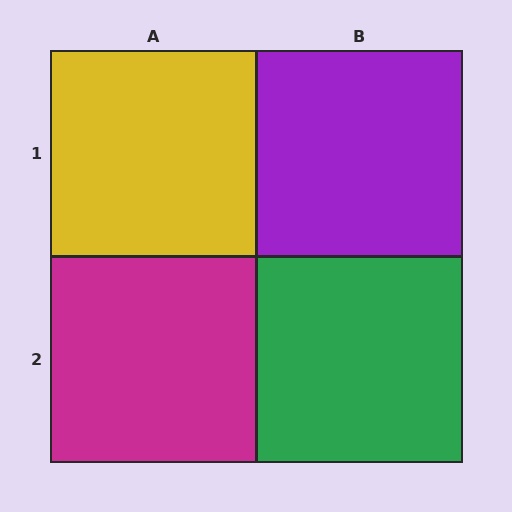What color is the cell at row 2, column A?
Magenta.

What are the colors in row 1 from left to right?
Yellow, purple.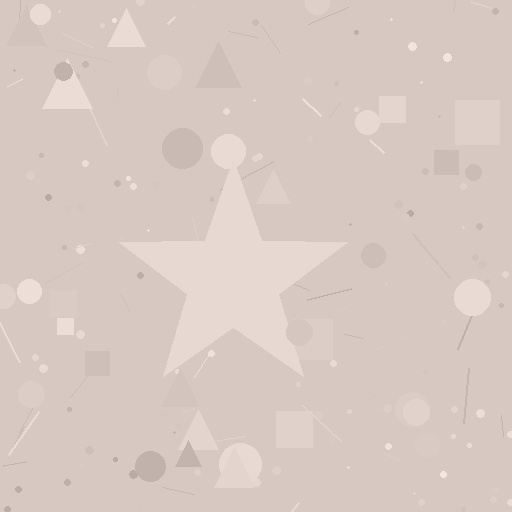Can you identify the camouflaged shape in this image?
The camouflaged shape is a star.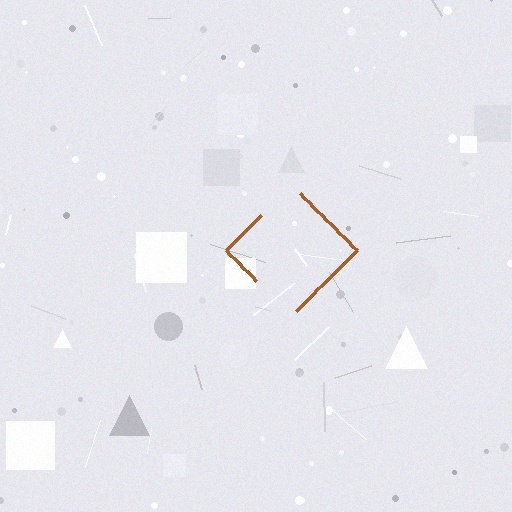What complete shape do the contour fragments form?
The contour fragments form a diamond.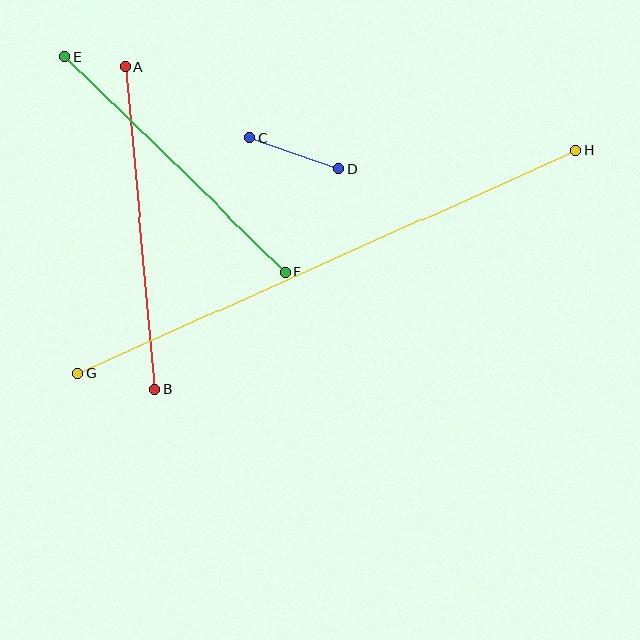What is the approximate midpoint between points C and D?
The midpoint is at approximately (294, 153) pixels.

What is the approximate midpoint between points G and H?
The midpoint is at approximately (326, 262) pixels.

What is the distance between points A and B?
The distance is approximately 324 pixels.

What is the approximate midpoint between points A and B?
The midpoint is at approximately (140, 228) pixels.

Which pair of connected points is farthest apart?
Points G and H are farthest apart.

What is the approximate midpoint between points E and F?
The midpoint is at approximately (175, 164) pixels.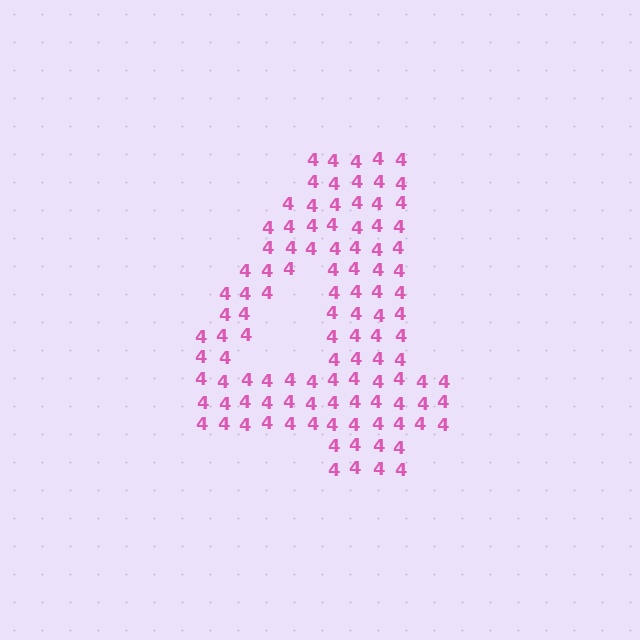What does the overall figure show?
The overall figure shows the digit 4.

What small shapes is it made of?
It is made of small digit 4's.